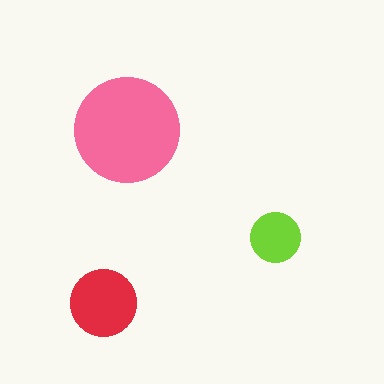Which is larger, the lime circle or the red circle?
The red one.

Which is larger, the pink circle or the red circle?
The pink one.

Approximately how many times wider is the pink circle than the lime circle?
About 2 times wider.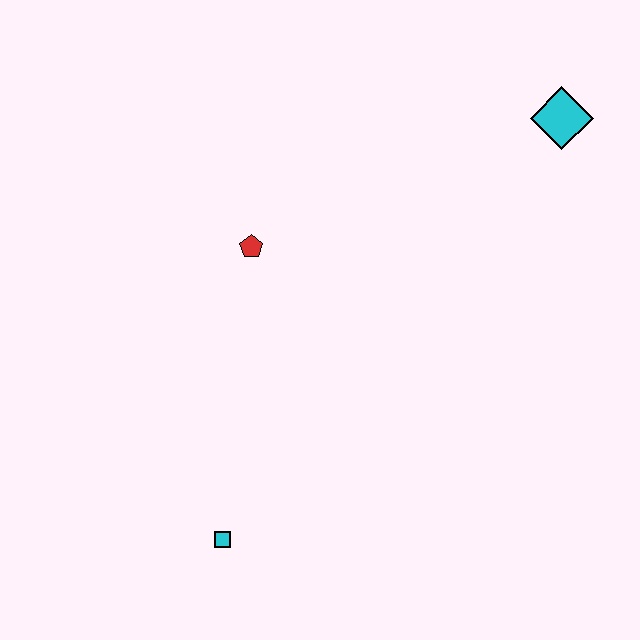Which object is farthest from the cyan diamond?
The cyan square is farthest from the cyan diamond.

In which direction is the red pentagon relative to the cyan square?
The red pentagon is above the cyan square.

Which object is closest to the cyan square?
The red pentagon is closest to the cyan square.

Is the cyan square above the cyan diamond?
No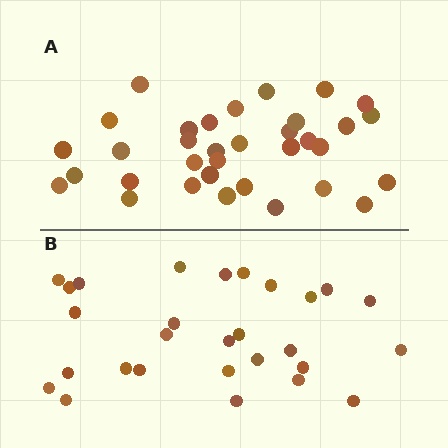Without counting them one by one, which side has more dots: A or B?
Region A (the top region) has more dots.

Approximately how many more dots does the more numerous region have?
Region A has about 6 more dots than region B.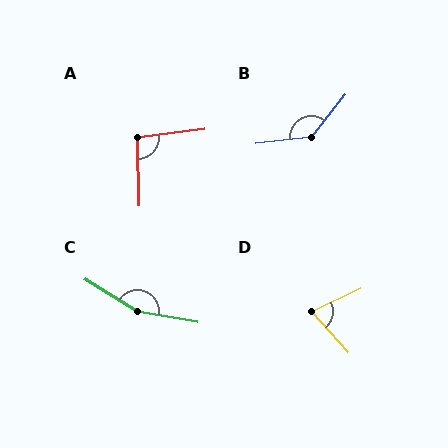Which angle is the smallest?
D, at approximately 74 degrees.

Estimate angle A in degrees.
Approximately 96 degrees.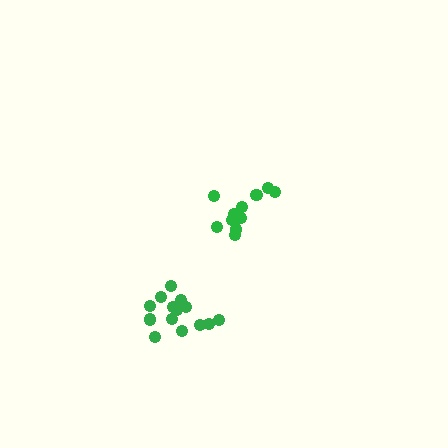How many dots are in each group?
Group 1: 14 dots, Group 2: 13 dots (27 total).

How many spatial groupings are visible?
There are 2 spatial groupings.